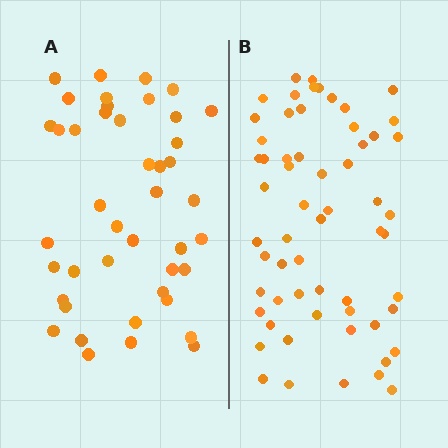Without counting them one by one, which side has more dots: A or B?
Region B (the right region) has more dots.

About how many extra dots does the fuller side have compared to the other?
Region B has approximately 15 more dots than region A.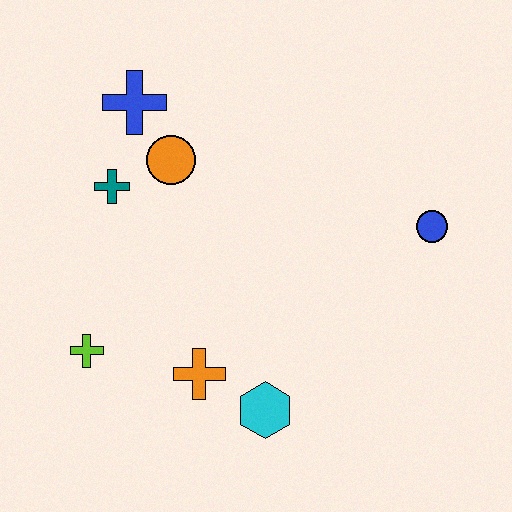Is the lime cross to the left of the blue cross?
Yes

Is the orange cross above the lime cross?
No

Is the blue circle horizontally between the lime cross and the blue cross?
No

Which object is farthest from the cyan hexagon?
The blue cross is farthest from the cyan hexagon.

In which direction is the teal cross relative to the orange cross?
The teal cross is above the orange cross.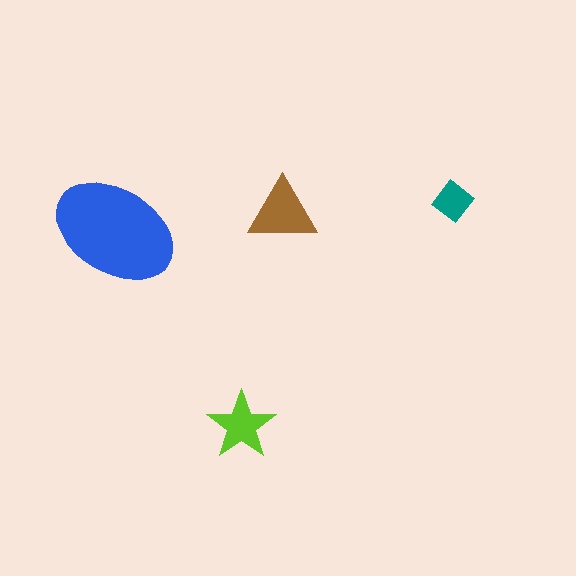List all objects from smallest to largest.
The teal diamond, the lime star, the brown triangle, the blue ellipse.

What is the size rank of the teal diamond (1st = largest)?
4th.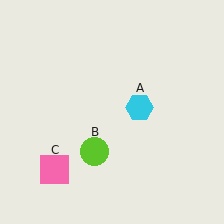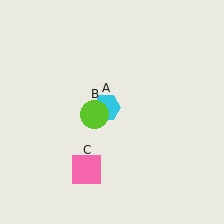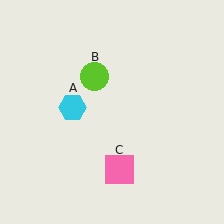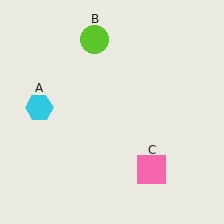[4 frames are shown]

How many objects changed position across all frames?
3 objects changed position: cyan hexagon (object A), lime circle (object B), pink square (object C).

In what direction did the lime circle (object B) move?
The lime circle (object B) moved up.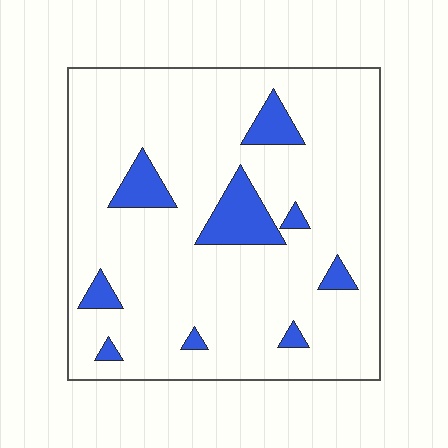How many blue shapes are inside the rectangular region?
9.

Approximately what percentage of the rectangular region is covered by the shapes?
Approximately 10%.